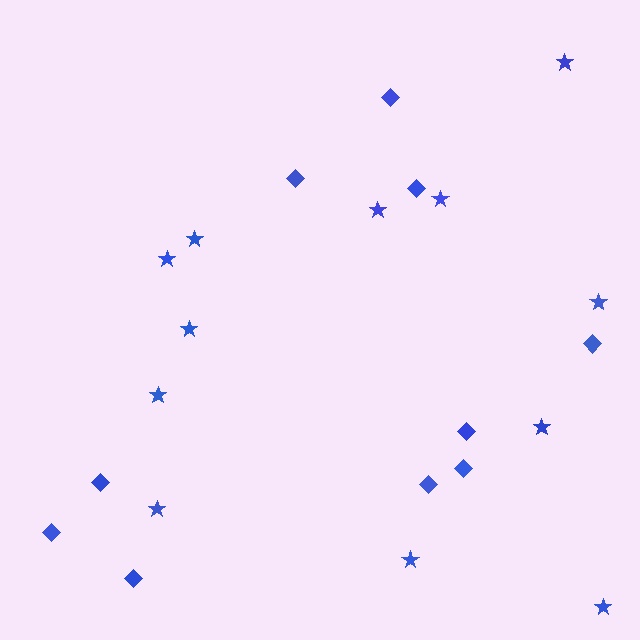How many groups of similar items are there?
There are 2 groups: one group of stars (12) and one group of diamonds (10).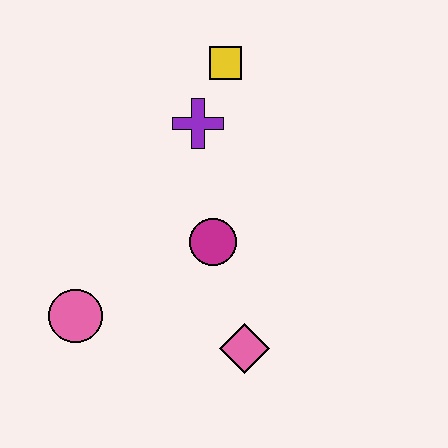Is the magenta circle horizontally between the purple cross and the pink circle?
No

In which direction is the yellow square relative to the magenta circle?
The yellow square is above the magenta circle.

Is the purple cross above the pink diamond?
Yes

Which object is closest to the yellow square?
The purple cross is closest to the yellow square.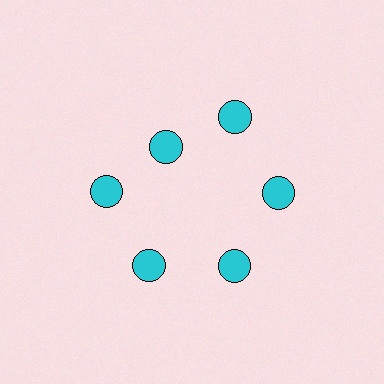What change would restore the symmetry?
The symmetry would be restored by moving it outward, back onto the ring so that all 6 circles sit at equal angles and equal distance from the center.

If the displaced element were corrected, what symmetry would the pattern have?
It would have 6-fold rotational symmetry — the pattern would map onto itself every 60 degrees.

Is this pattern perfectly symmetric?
No. The 6 cyan circles are arranged in a ring, but one element near the 11 o'clock position is pulled inward toward the center, breaking the 6-fold rotational symmetry.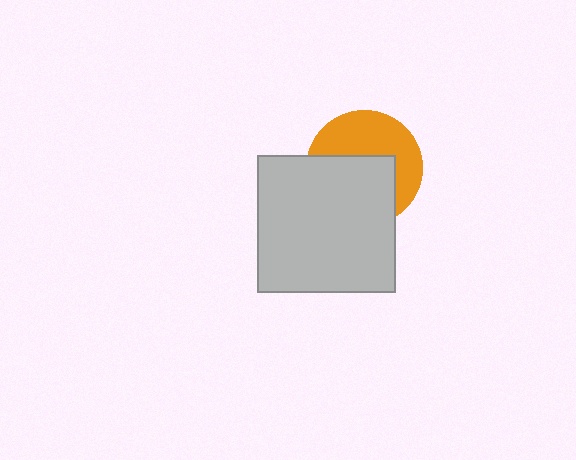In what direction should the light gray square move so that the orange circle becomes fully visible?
The light gray square should move down. That is the shortest direction to clear the overlap and leave the orange circle fully visible.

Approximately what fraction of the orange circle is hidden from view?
Roughly 51% of the orange circle is hidden behind the light gray square.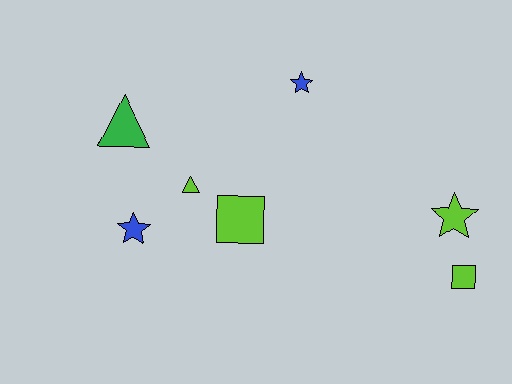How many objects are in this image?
There are 7 objects.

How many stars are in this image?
There are 3 stars.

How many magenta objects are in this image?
There are no magenta objects.